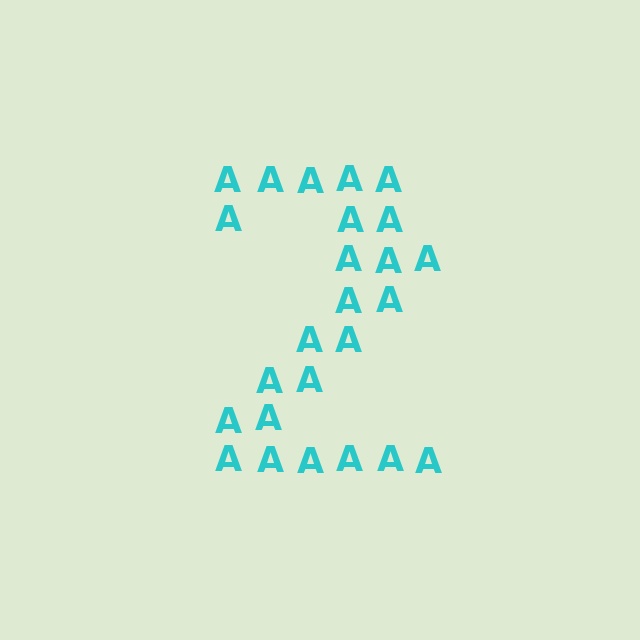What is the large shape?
The large shape is the digit 2.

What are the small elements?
The small elements are letter A's.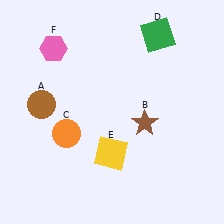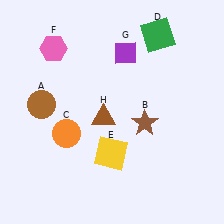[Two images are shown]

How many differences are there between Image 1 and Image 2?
There are 2 differences between the two images.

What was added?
A purple diamond (G), a brown triangle (H) were added in Image 2.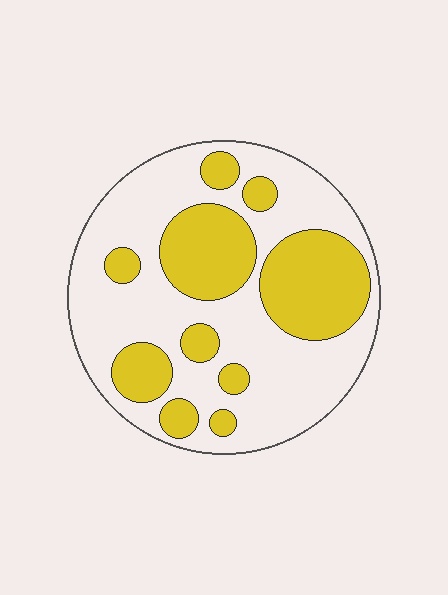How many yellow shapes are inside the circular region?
10.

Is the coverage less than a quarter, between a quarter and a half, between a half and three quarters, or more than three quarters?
Between a quarter and a half.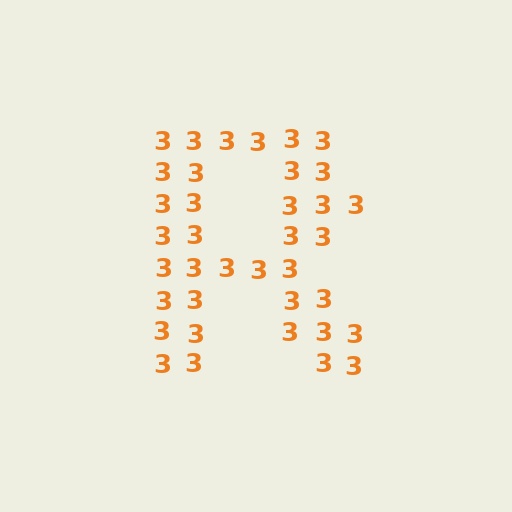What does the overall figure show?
The overall figure shows the letter R.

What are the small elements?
The small elements are digit 3's.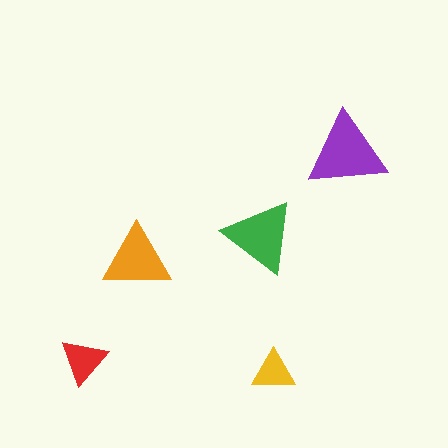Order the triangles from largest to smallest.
the purple one, the green one, the orange one, the red one, the yellow one.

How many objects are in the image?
There are 5 objects in the image.